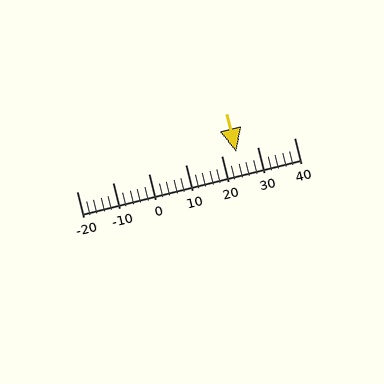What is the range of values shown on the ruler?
The ruler shows values from -20 to 40.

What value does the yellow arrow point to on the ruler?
The yellow arrow points to approximately 24.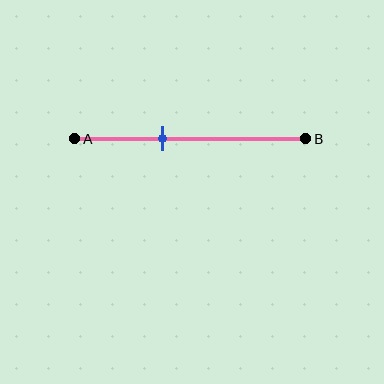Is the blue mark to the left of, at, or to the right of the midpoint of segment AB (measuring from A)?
The blue mark is to the left of the midpoint of segment AB.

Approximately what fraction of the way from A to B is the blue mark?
The blue mark is approximately 40% of the way from A to B.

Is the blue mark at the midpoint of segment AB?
No, the mark is at about 40% from A, not at the 50% midpoint.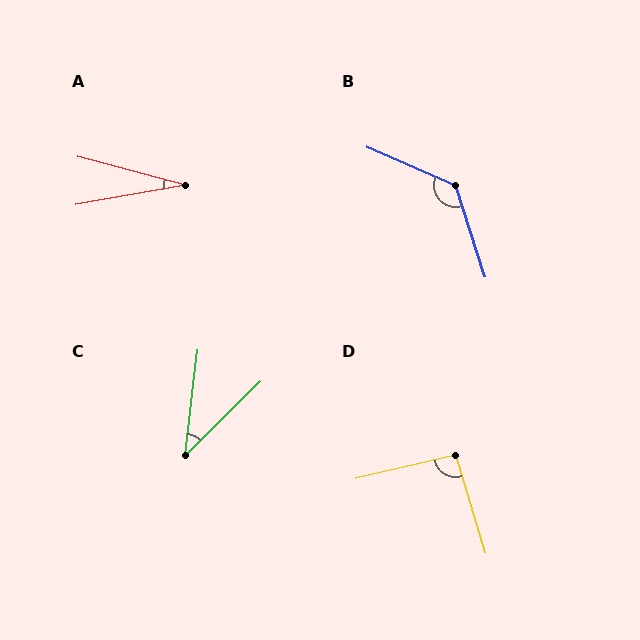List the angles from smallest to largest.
A (25°), C (38°), D (94°), B (131°).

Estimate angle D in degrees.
Approximately 94 degrees.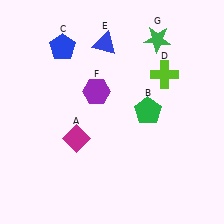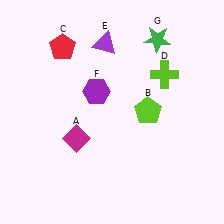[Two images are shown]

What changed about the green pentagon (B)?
In Image 1, B is green. In Image 2, it changed to lime.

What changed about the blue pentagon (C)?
In Image 1, C is blue. In Image 2, it changed to red.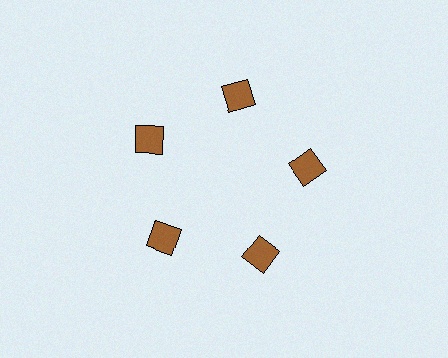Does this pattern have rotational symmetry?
Yes, this pattern has 5-fold rotational symmetry. It looks the same after rotating 72 degrees around the center.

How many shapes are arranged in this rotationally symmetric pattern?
There are 5 shapes, arranged in 5 groups of 1.